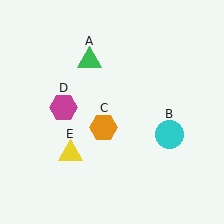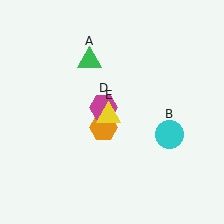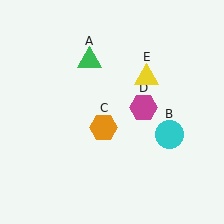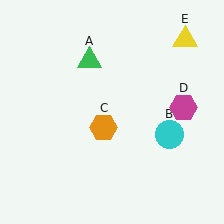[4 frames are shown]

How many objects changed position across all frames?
2 objects changed position: magenta hexagon (object D), yellow triangle (object E).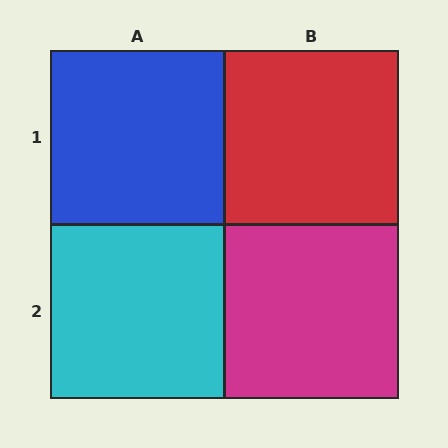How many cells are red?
1 cell is red.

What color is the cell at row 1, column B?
Red.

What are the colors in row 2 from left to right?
Cyan, magenta.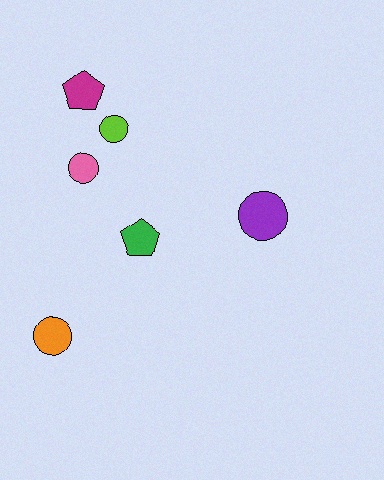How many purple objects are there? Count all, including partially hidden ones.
There is 1 purple object.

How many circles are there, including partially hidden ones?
There are 4 circles.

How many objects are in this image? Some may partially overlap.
There are 6 objects.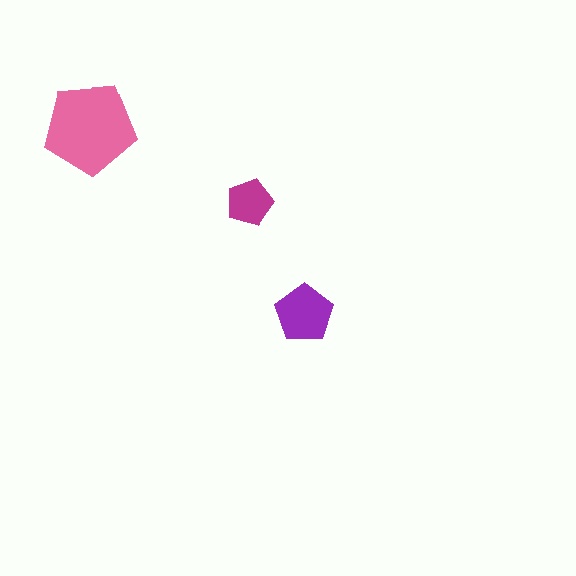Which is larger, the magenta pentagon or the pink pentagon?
The pink one.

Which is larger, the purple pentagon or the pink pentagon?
The pink one.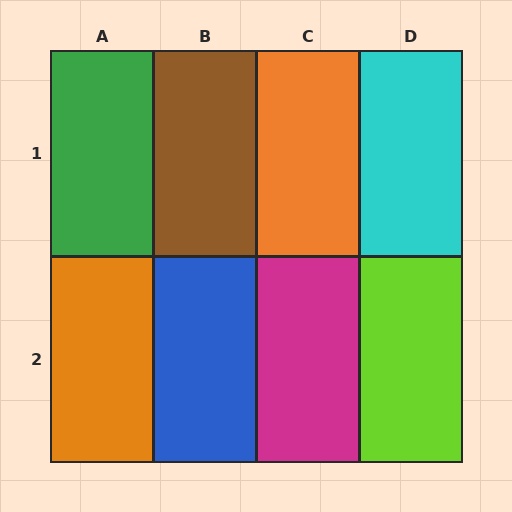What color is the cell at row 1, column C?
Orange.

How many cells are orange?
2 cells are orange.